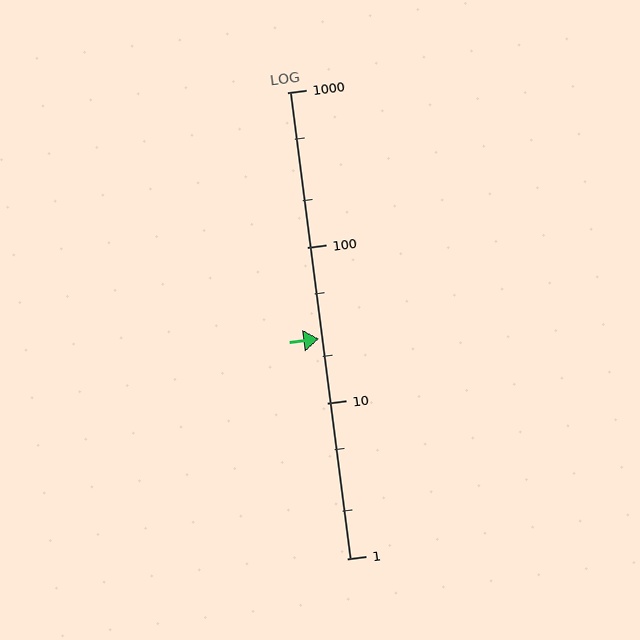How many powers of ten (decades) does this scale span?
The scale spans 3 decades, from 1 to 1000.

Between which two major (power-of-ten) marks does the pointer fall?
The pointer is between 10 and 100.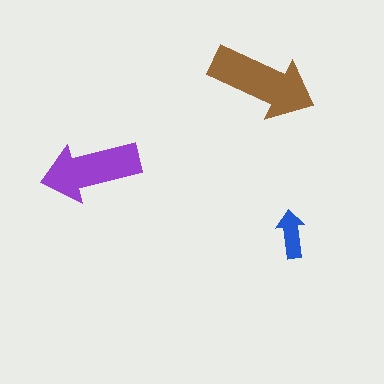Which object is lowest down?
The blue arrow is bottommost.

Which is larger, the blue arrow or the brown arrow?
The brown one.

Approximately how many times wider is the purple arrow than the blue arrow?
About 2 times wider.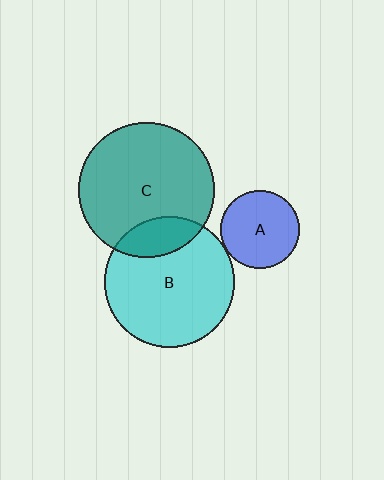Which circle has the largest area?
Circle C (teal).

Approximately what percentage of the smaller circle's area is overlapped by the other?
Approximately 20%.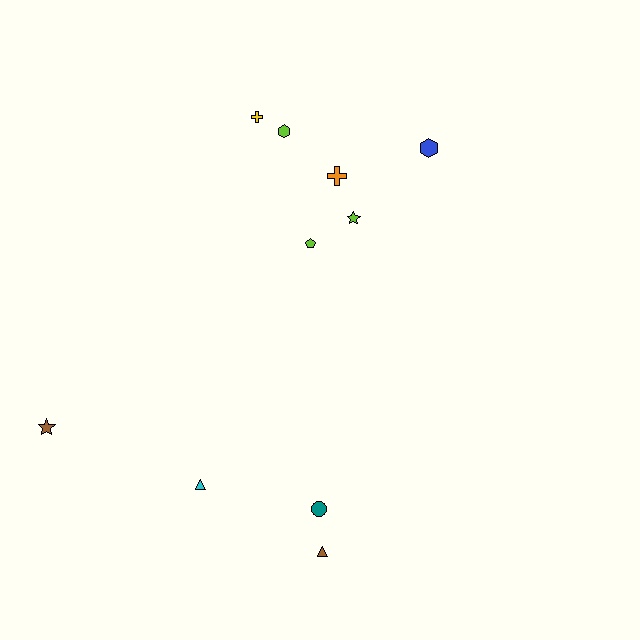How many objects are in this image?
There are 10 objects.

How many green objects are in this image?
There are no green objects.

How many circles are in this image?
There is 1 circle.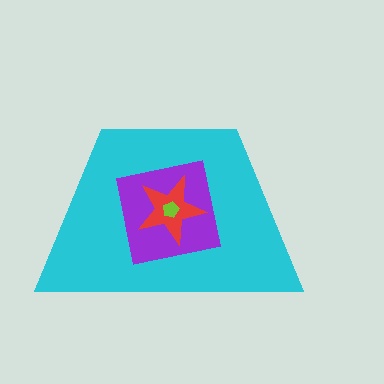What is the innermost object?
The lime pentagon.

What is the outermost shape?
The cyan trapezoid.